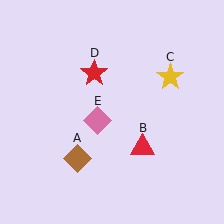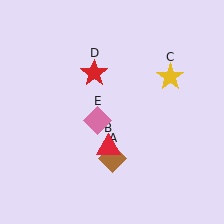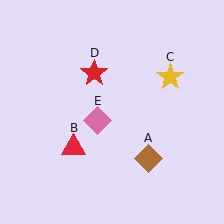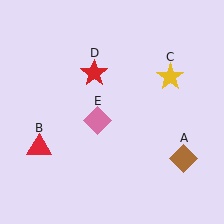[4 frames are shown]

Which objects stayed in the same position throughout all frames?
Yellow star (object C) and red star (object D) and pink diamond (object E) remained stationary.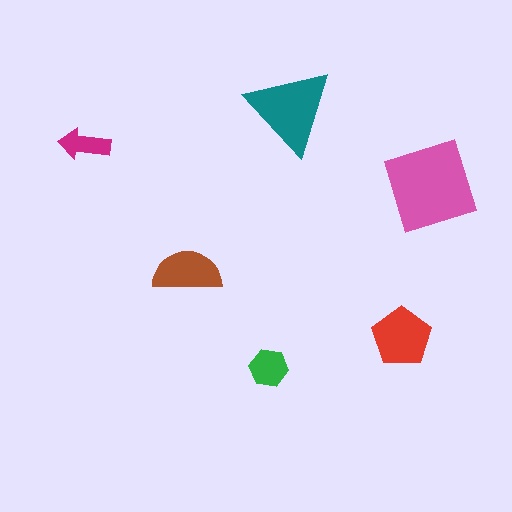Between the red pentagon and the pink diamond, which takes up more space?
The pink diamond.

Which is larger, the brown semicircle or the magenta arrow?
The brown semicircle.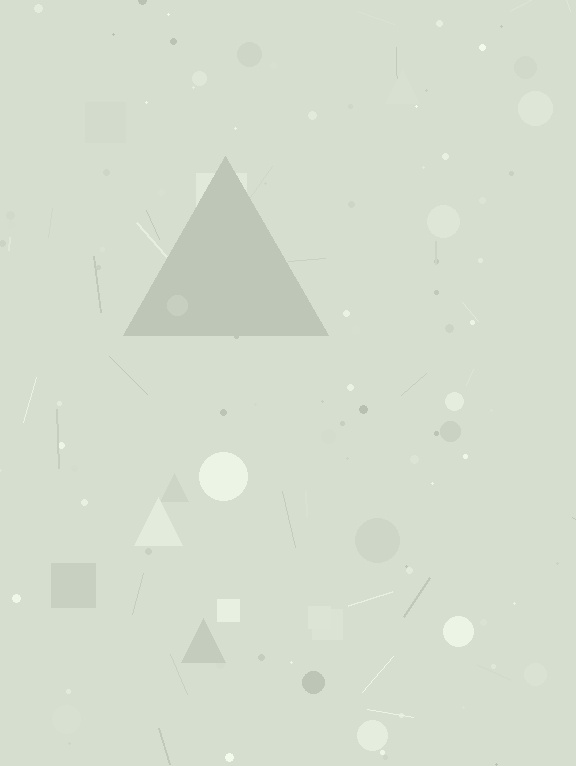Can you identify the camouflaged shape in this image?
The camouflaged shape is a triangle.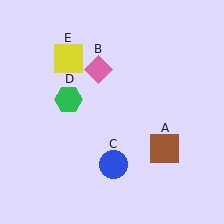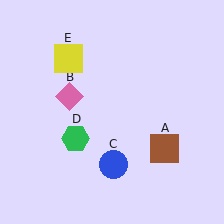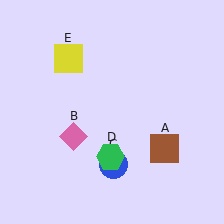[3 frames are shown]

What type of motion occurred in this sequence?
The pink diamond (object B), green hexagon (object D) rotated counterclockwise around the center of the scene.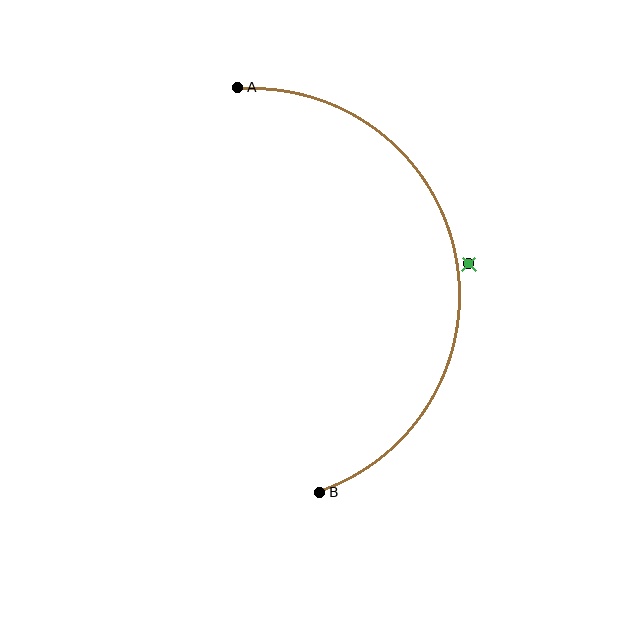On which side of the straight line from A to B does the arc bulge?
The arc bulges to the right of the straight line connecting A and B.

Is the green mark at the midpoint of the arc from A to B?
No — the green mark does not lie on the arc at all. It sits slightly outside the curve.